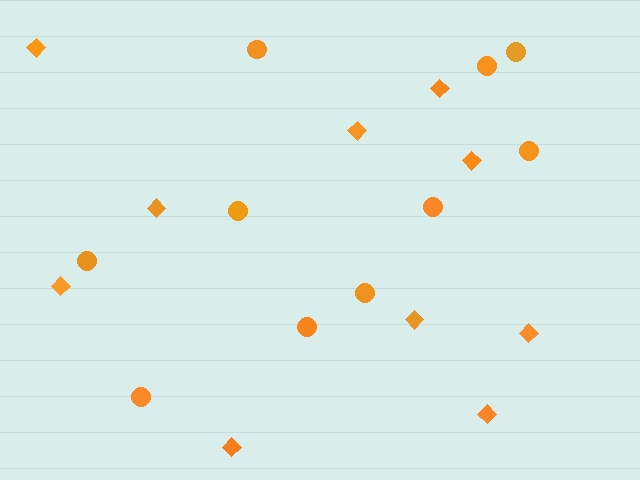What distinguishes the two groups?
There are 2 groups: one group of diamonds (10) and one group of circles (10).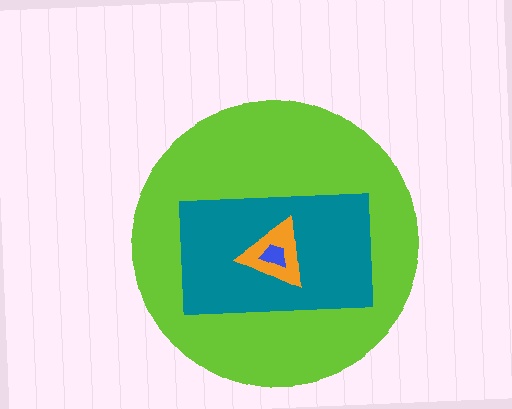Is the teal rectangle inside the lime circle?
Yes.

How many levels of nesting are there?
4.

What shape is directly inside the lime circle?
The teal rectangle.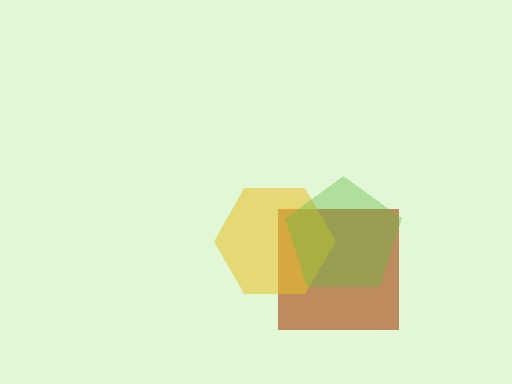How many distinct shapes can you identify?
There are 3 distinct shapes: a brown square, a yellow hexagon, a lime pentagon.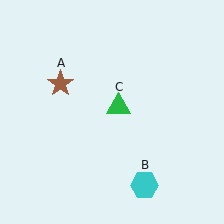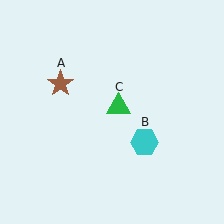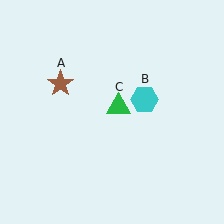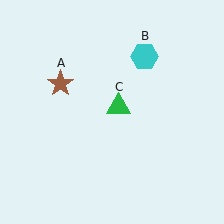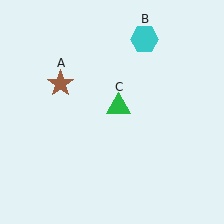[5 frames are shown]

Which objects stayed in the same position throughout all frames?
Brown star (object A) and green triangle (object C) remained stationary.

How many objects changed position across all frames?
1 object changed position: cyan hexagon (object B).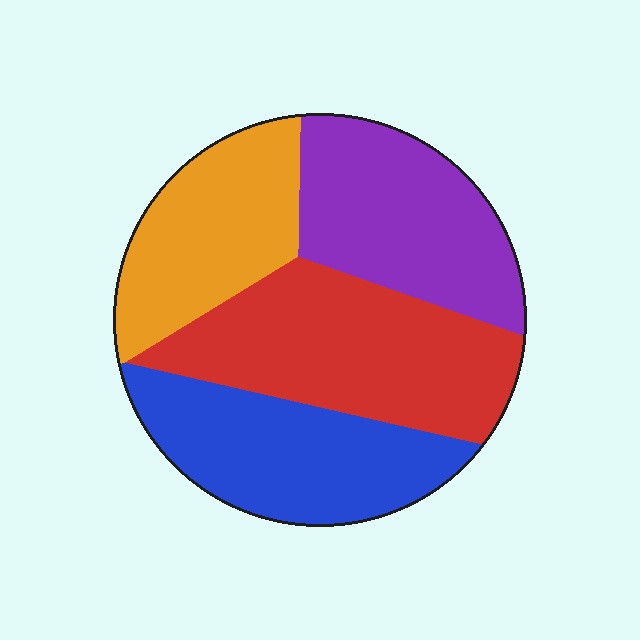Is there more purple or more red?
Red.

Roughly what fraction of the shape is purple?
Purple takes up between a sixth and a third of the shape.